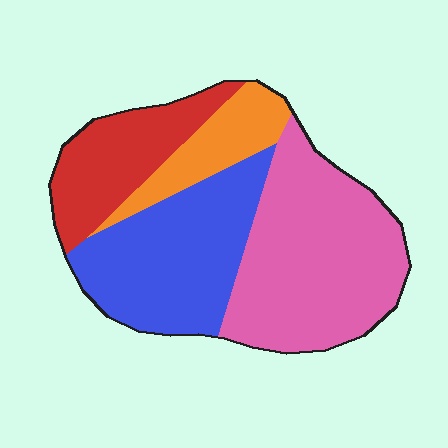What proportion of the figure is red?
Red takes up about one sixth (1/6) of the figure.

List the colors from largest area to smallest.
From largest to smallest: pink, blue, red, orange.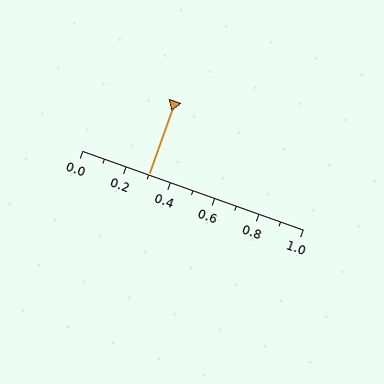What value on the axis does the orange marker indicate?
The marker indicates approximately 0.3.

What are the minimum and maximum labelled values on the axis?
The axis runs from 0.0 to 1.0.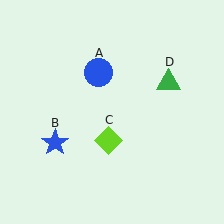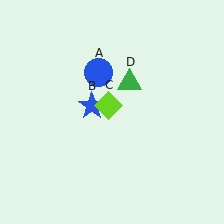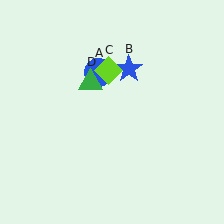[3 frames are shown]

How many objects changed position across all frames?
3 objects changed position: blue star (object B), lime diamond (object C), green triangle (object D).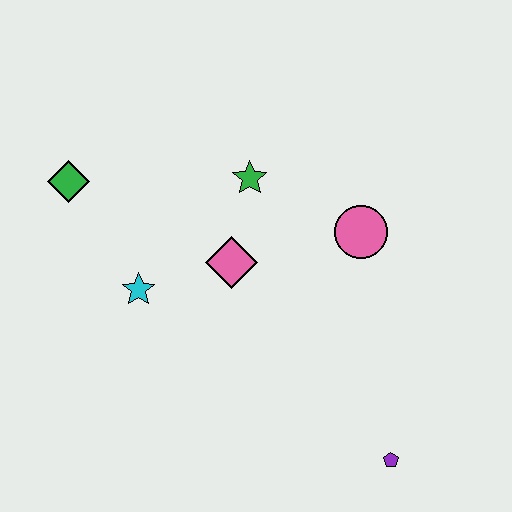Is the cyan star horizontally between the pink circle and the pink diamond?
No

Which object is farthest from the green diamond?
The purple pentagon is farthest from the green diamond.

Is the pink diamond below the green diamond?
Yes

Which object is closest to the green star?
The pink diamond is closest to the green star.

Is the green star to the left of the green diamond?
No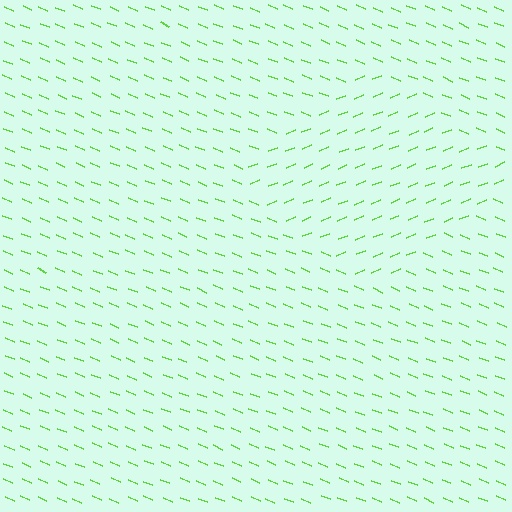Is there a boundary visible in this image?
Yes, there is a texture boundary formed by a change in line orientation.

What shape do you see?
I see a diamond.